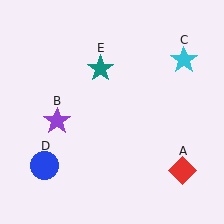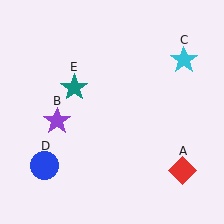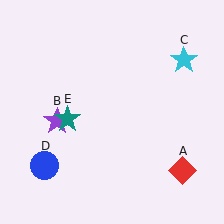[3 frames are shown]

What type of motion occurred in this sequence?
The teal star (object E) rotated counterclockwise around the center of the scene.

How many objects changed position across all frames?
1 object changed position: teal star (object E).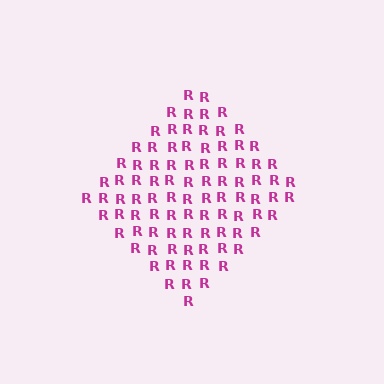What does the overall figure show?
The overall figure shows a diamond.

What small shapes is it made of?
It is made of small letter R's.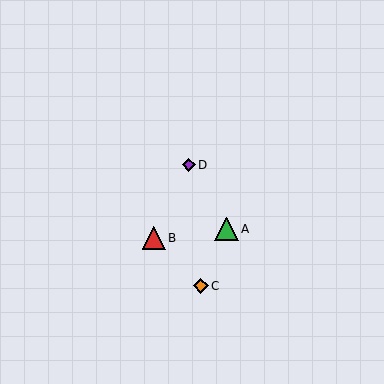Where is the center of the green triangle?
The center of the green triangle is at (227, 229).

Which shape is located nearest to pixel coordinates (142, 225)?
The red triangle (labeled B) at (154, 238) is nearest to that location.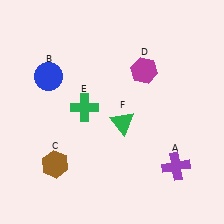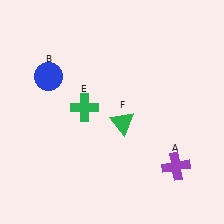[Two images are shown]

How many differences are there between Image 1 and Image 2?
There are 2 differences between the two images.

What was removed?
The brown hexagon (C), the magenta hexagon (D) were removed in Image 2.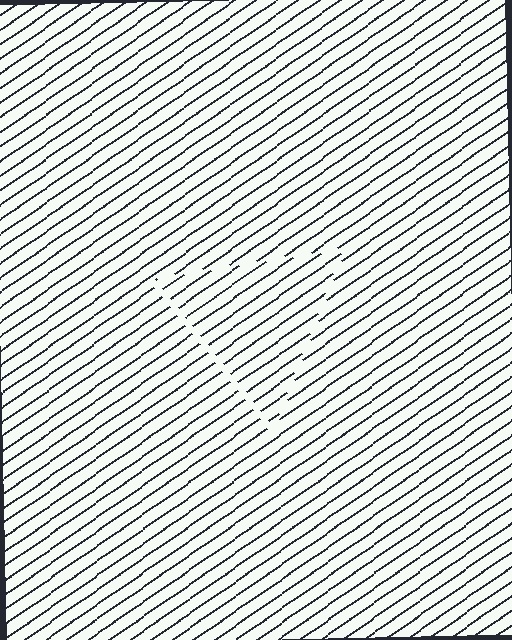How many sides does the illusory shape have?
3 sides — the line-ends trace a triangle.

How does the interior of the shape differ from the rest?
The interior of the shape contains the same grating, shifted by half a period — the contour is defined by the phase discontinuity where line-ends from the inner and outer gratings abut.